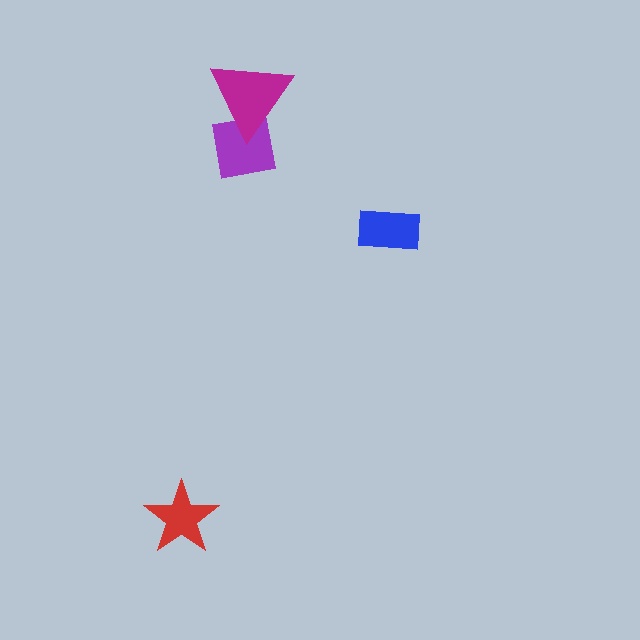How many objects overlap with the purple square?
1 object overlaps with the purple square.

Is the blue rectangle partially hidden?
No, no other shape covers it.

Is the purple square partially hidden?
Yes, it is partially covered by another shape.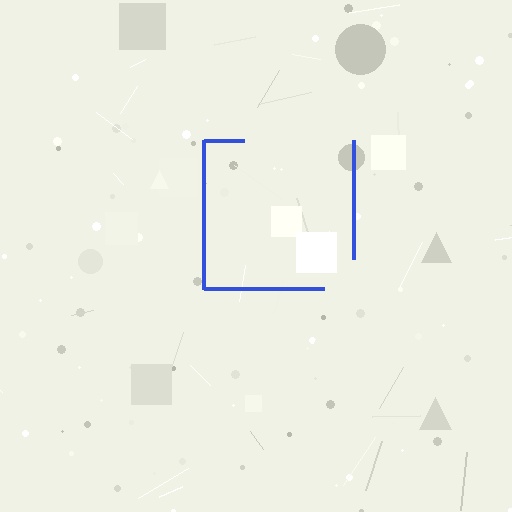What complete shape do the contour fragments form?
The contour fragments form a square.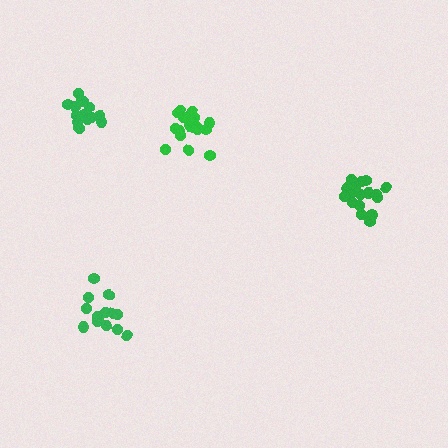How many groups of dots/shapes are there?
There are 4 groups.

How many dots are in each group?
Group 1: 17 dots, Group 2: 17 dots, Group 3: 15 dots, Group 4: 14 dots (63 total).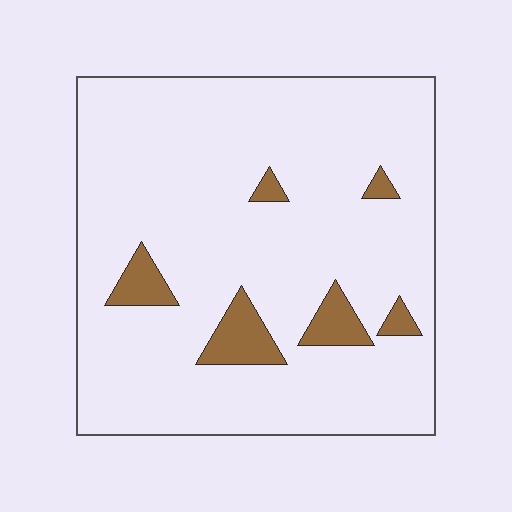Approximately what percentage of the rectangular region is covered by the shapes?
Approximately 10%.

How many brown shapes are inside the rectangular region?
6.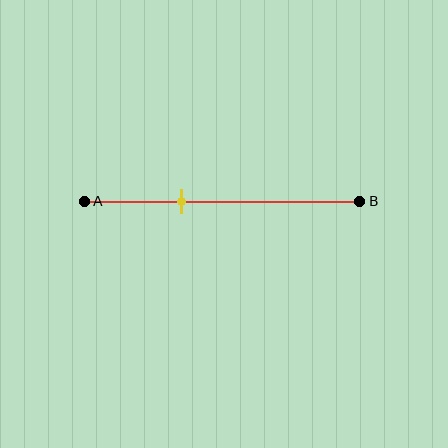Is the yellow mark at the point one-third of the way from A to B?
Yes, the mark is approximately at the one-third point.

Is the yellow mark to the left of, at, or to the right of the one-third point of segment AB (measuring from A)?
The yellow mark is approximately at the one-third point of segment AB.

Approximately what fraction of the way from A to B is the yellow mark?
The yellow mark is approximately 35% of the way from A to B.